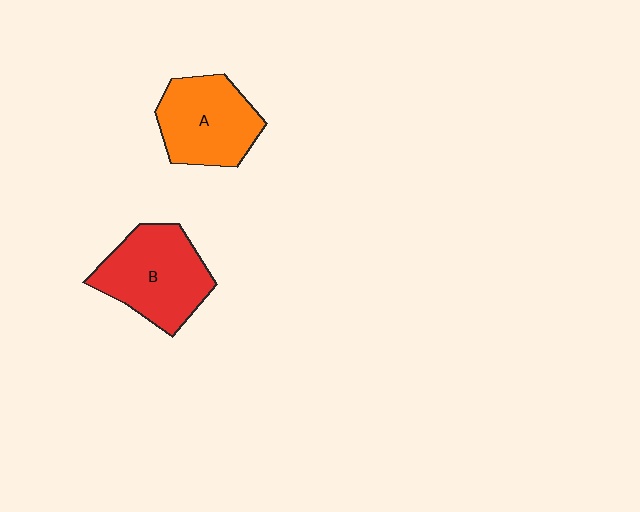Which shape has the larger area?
Shape B (red).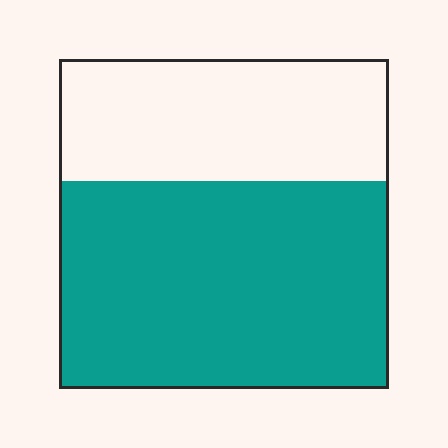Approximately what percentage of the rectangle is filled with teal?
Approximately 65%.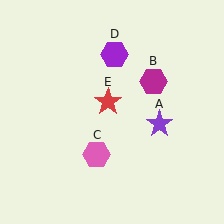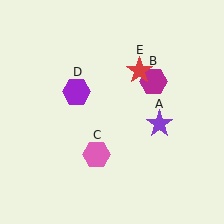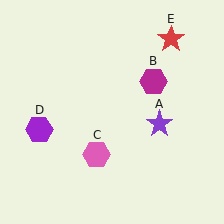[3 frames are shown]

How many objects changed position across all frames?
2 objects changed position: purple hexagon (object D), red star (object E).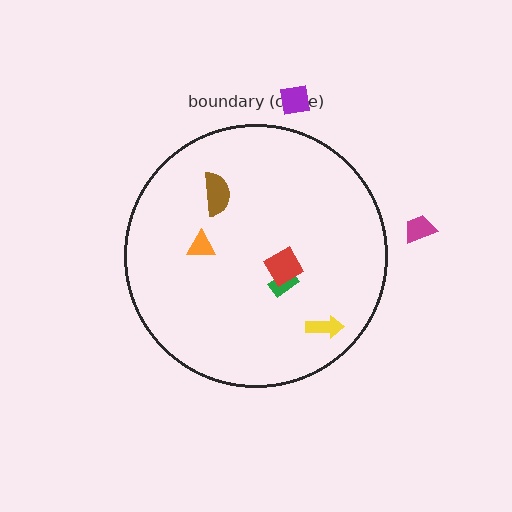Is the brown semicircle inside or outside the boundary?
Inside.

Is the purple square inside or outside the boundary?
Outside.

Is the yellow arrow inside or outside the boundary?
Inside.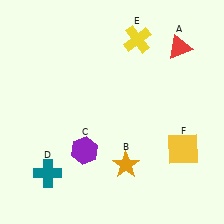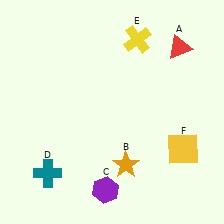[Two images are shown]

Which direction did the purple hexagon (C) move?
The purple hexagon (C) moved down.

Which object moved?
The purple hexagon (C) moved down.